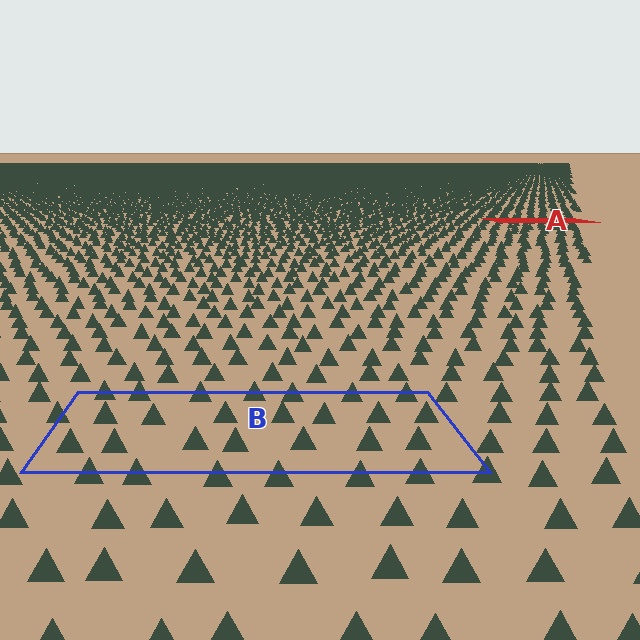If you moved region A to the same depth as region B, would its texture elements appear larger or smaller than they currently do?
They would appear larger. At a closer depth, the same texture elements are projected at a bigger on-screen size.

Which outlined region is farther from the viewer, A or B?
Region A is farther from the viewer — the texture elements inside it appear smaller and more densely packed.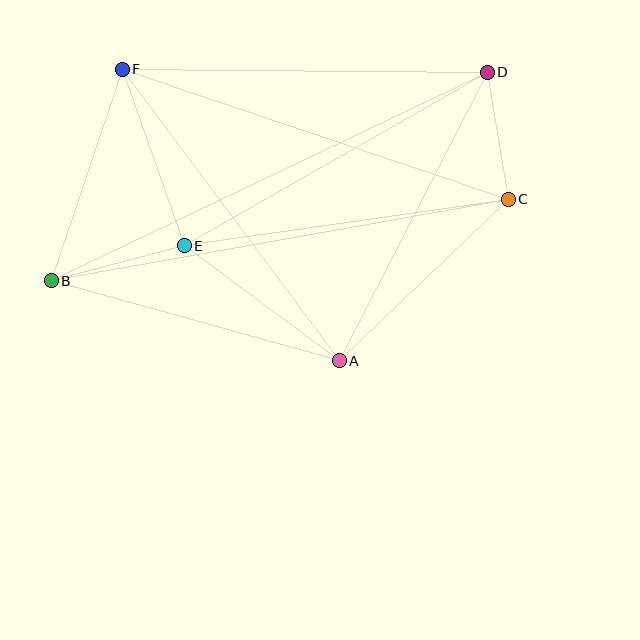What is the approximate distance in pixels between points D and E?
The distance between D and E is approximately 349 pixels.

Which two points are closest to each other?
Points C and D are closest to each other.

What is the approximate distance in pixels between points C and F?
The distance between C and F is approximately 407 pixels.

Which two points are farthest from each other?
Points B and D are farthest from each other.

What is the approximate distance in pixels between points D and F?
The distance between D and F is approximately 365 pixels.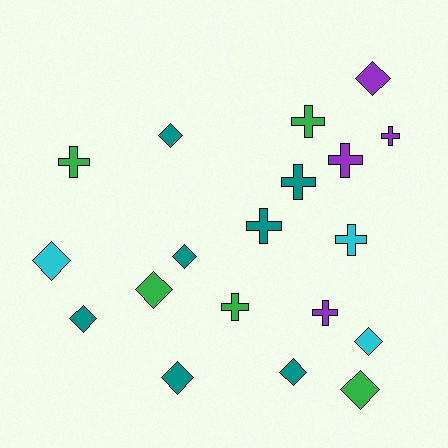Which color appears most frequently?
Teal, with 7 objects.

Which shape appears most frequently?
Diamond, with 10 objects.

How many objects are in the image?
There are 19 objects.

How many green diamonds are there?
There are 2 green diamonds.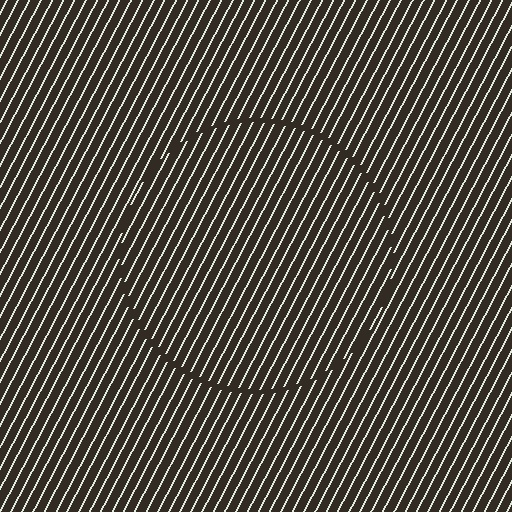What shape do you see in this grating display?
An illusory circle. The interior of the shape contains the same grating, shifted by half a period — the contour is defined by the phase discontinuity where line-ends from the inner and outer gratings abut.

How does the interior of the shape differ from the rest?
The interior of the shape contains the same grating, shifted by half a period — the contour is defined by the phase discontinuity where line-ends from the inner and outer gratings abut.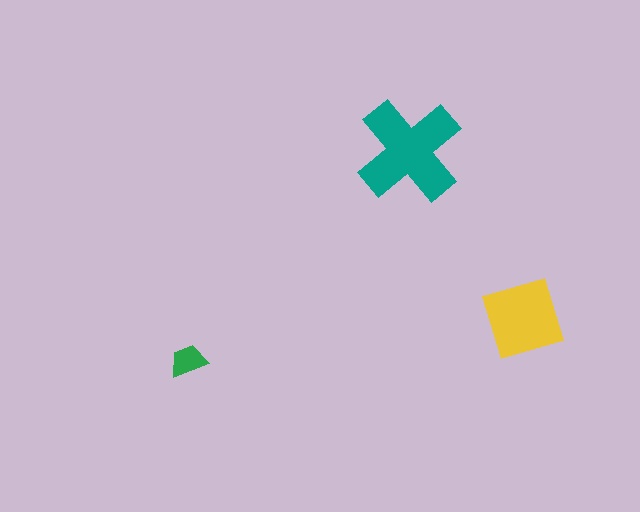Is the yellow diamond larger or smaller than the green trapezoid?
Larger.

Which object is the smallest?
The green trapezoid.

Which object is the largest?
The teal cross.